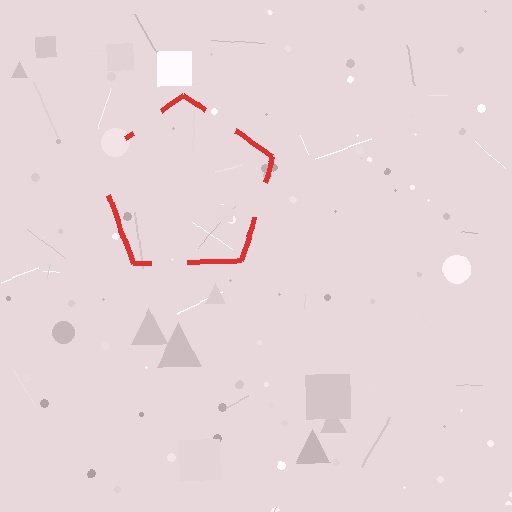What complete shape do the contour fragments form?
The contour fragments form a pentagon.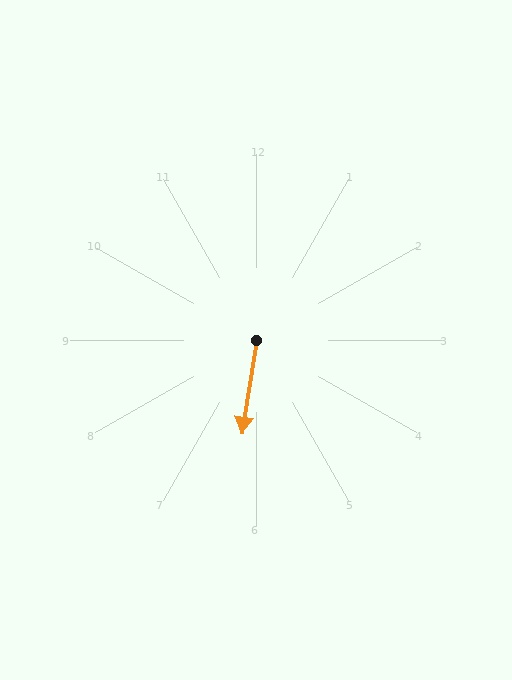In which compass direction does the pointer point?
South.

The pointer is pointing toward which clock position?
Roughly 6 o'clock.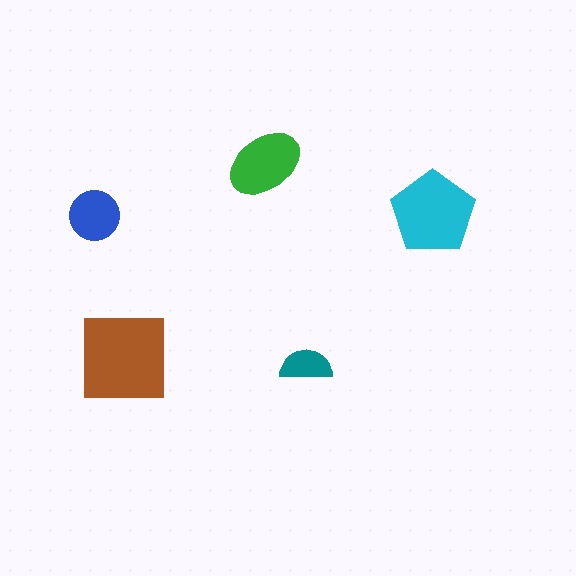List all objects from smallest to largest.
The teal semicircle, the blue circle, the green ellipse, the cyan pentagon, the brown square.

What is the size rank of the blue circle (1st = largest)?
4th.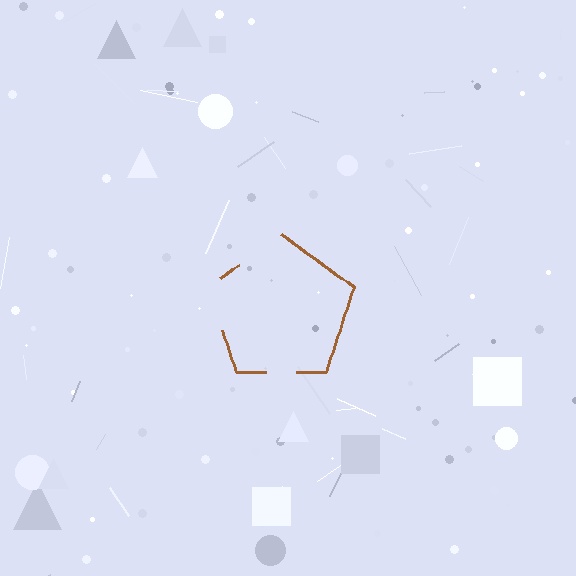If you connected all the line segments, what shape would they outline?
They would outline a pentagon.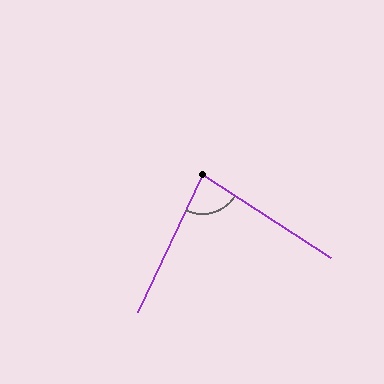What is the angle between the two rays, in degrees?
Approximately 82 degrees.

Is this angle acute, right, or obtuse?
It is acute.